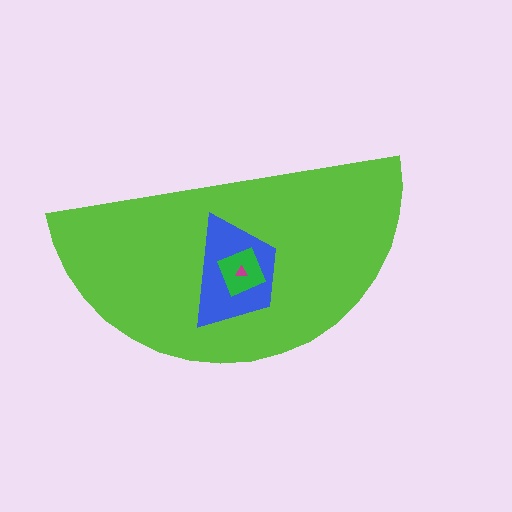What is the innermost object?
The magenta triangle.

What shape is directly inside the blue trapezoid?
The green diamond.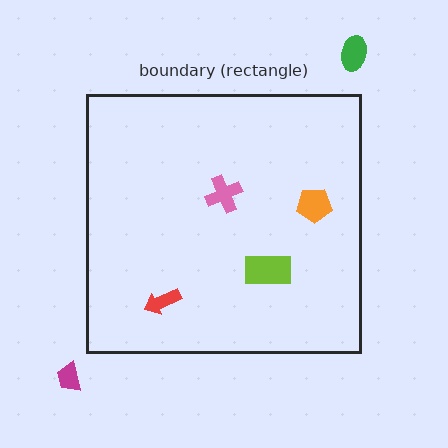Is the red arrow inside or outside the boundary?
Inside.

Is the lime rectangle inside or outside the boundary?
Inside.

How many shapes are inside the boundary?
4 inside, 2 outside.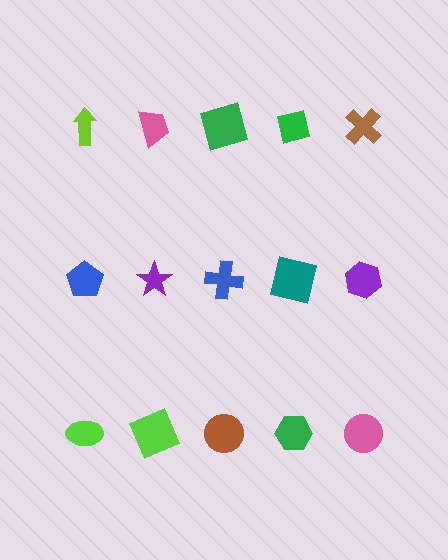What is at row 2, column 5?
A purple hexagon.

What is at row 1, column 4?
A green square.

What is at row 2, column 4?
A teal square.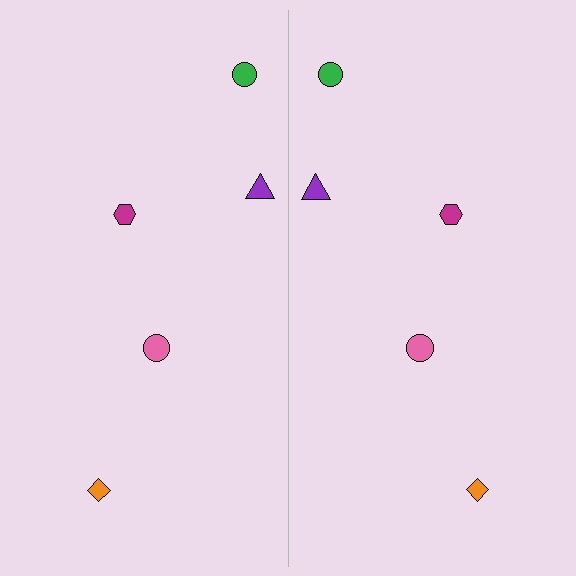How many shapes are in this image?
There are 10 shapes in this image.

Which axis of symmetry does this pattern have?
The pattern has a vertical axis of symmetry running through the center of the image.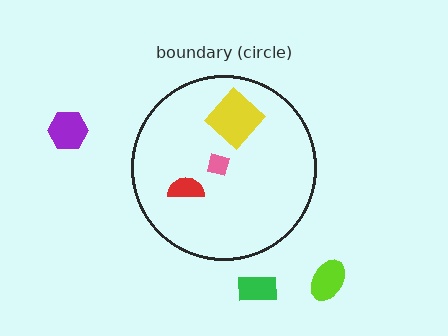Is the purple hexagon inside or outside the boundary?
Outside.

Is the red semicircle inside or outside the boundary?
Inside.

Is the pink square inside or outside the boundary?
Inside.